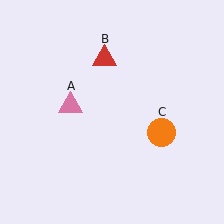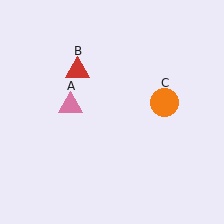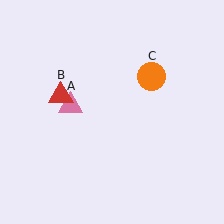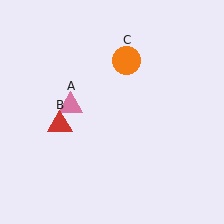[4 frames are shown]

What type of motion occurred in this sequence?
The red triangle (object B), orange circle (object C) rotated counterclockwise around the center of the scene.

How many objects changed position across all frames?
2 objects changed position: red triangle (object B), orange circle (object C).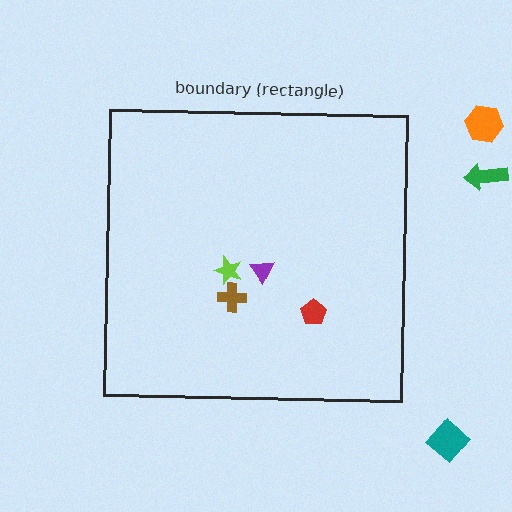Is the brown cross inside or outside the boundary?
Inside.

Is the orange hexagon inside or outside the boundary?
Outside.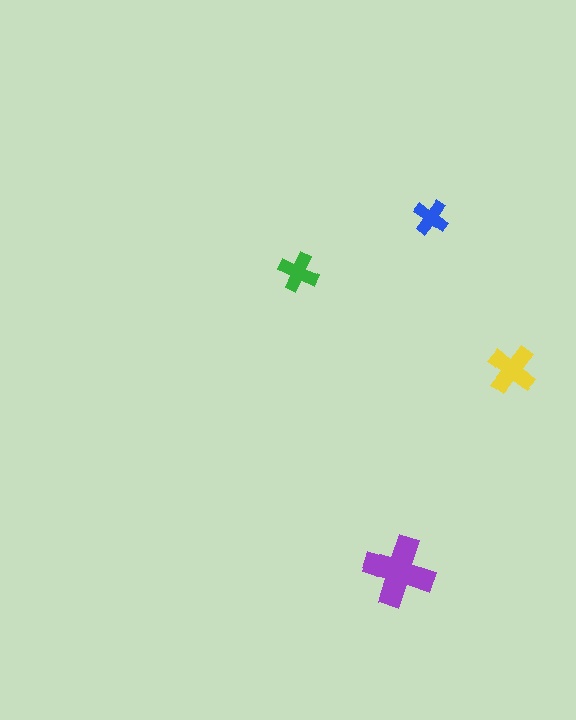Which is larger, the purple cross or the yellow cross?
The purple one.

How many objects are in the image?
There are 4 objects in the image.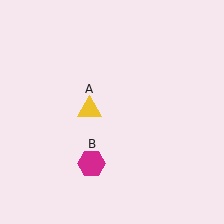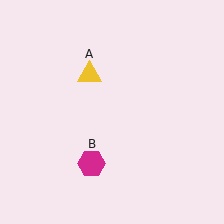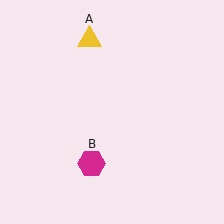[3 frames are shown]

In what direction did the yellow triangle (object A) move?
The yellow triangle (object A) moved up.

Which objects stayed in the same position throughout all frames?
Magenta hexagon (object B) remained stationary.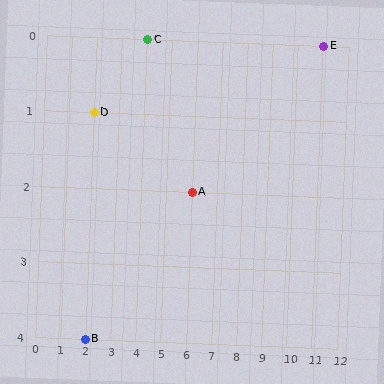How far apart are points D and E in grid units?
Points D and E are 9 columns and 1 row apart (about 9.1 grid units diagonally).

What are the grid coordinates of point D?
Point D is at grid coordinates (2, 1).